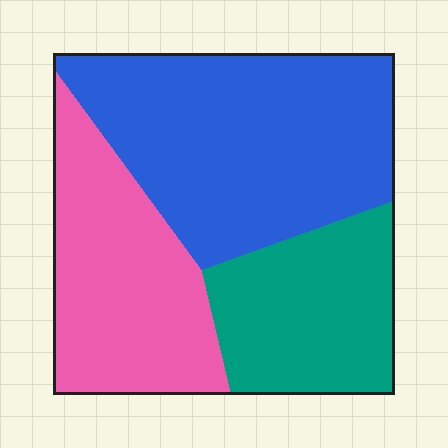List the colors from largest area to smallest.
From largest to smallest: blue, pink, teal.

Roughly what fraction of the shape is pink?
Pink takes up between a sixth and a third of the shape.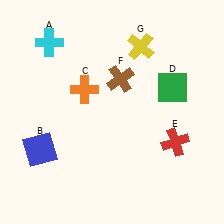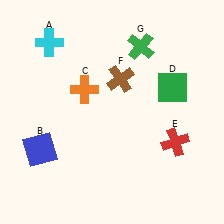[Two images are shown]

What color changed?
The cross (G) changed from yellow in Image 1 to green in Image 2.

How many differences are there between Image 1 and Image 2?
There is 1 difference between the two images.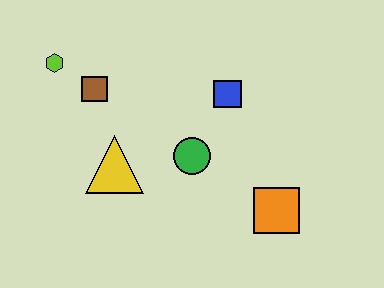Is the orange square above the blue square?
No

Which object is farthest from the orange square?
The lime hexagon is farthest from the orange square.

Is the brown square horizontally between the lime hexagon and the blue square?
Yes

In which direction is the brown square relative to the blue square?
The brown square is to the left of the blue square.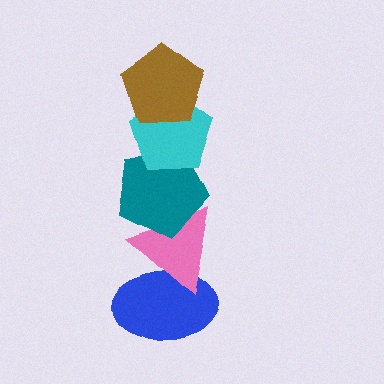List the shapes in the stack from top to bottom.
From top to bottom: the brown pentagon, the cyan pentagon, the teal pentagon, the pink triangle, the blue ellipse.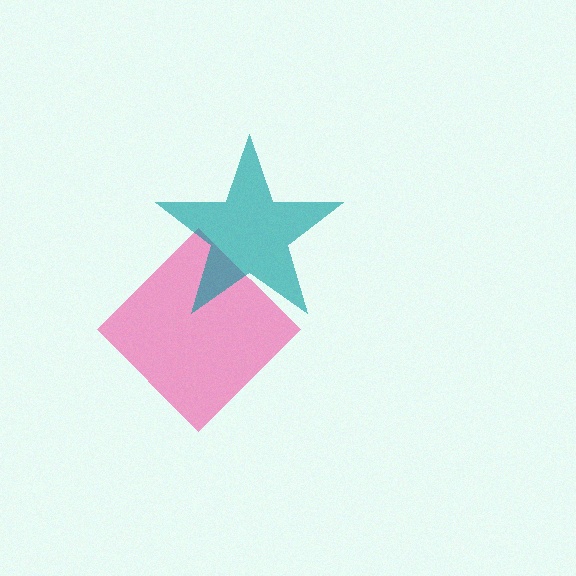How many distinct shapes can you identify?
There are 2 distinct shapes: a pink diamond, a teal star.